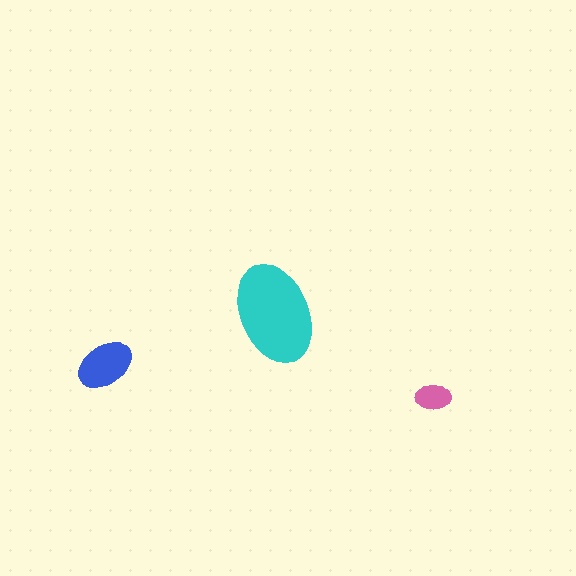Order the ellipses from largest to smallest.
the cyan one, the blue one, the pink one.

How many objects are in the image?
There are 3 objects in the image.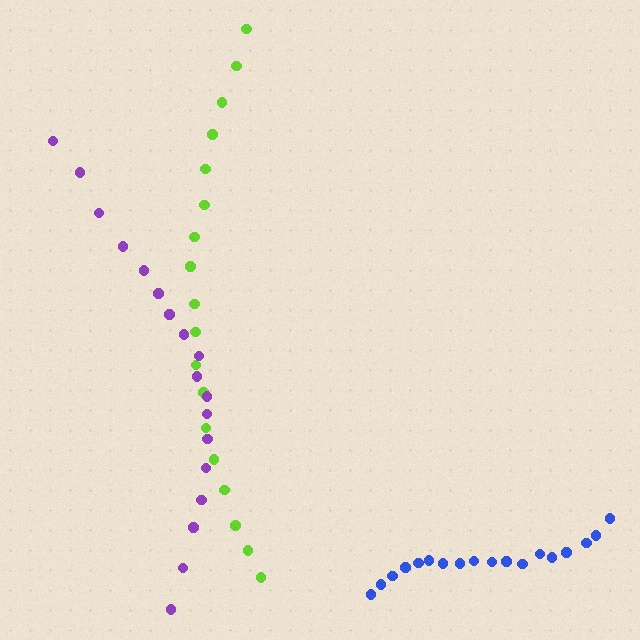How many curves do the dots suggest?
There are 3 distinct paths.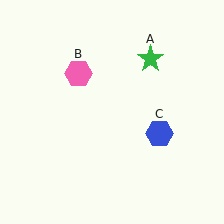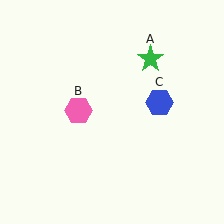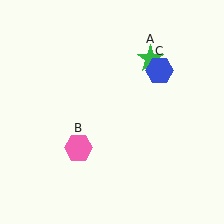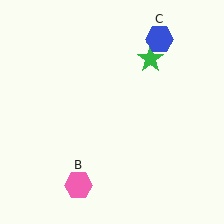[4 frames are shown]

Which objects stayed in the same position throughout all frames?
Green star (object A) remained stationary.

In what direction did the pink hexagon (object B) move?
The pink hexagon (object B) moved down.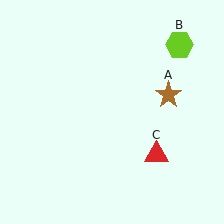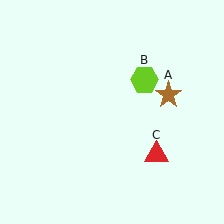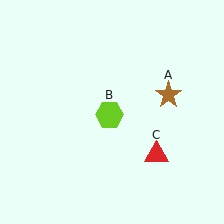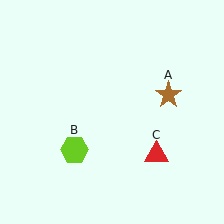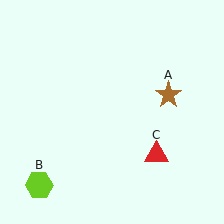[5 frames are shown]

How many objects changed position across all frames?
1 object changed position: lime hexagon (object B).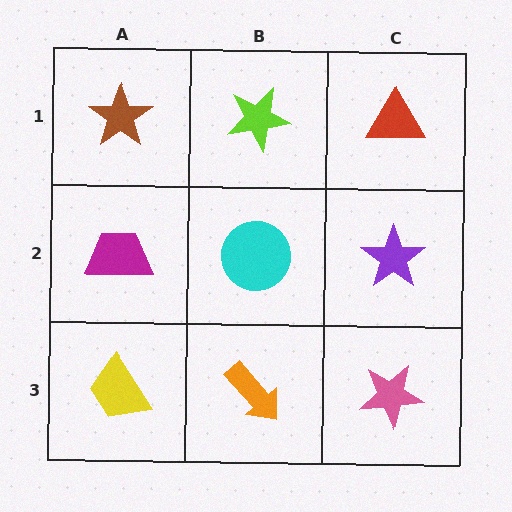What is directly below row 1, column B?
A cyan circle.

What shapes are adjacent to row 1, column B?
A cyan circle (row 2, column B), a brown star (row 1, column A), a red triangle (row 1, column C).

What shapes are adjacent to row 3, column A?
A magenta trapezoid (row 2, column A), an orange arrow (row 3, column B).